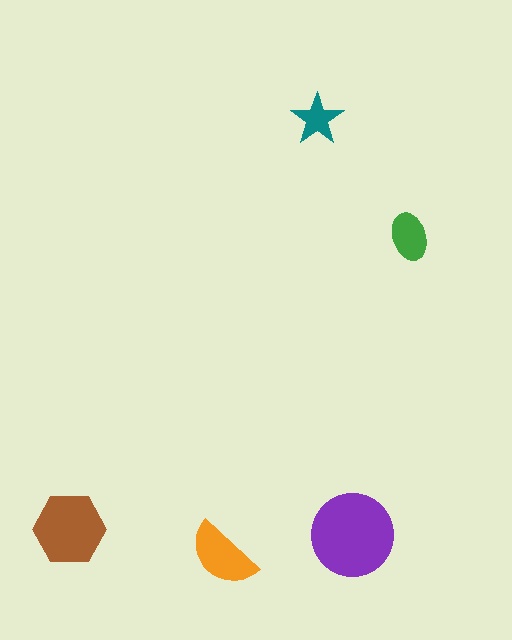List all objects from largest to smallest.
The purple circle, the brown hexagon, the orange semicircle, the green ellipse, the teal star.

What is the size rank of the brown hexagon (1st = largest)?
2nd.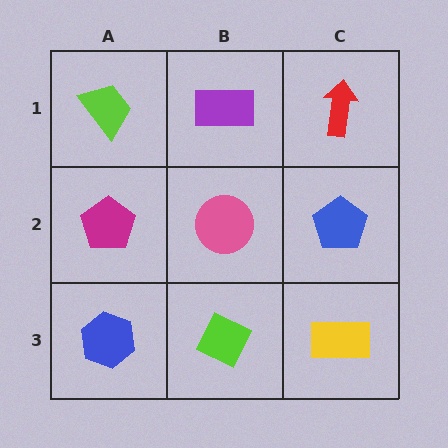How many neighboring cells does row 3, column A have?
2.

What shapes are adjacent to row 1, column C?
A blue pentagon (row 2, column C), a purple rectangle (row 1, column B).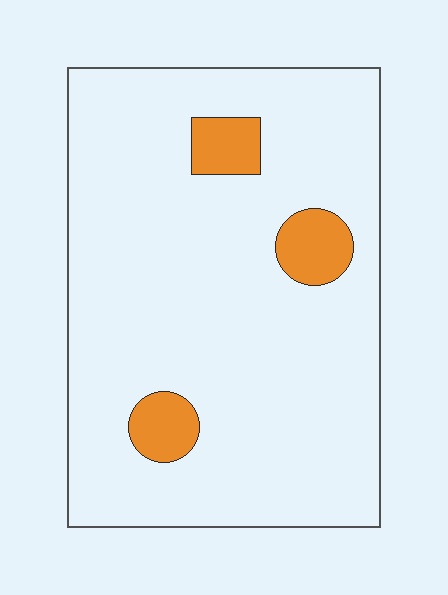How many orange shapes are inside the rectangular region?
3.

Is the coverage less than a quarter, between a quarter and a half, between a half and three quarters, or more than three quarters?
Less than a quarter.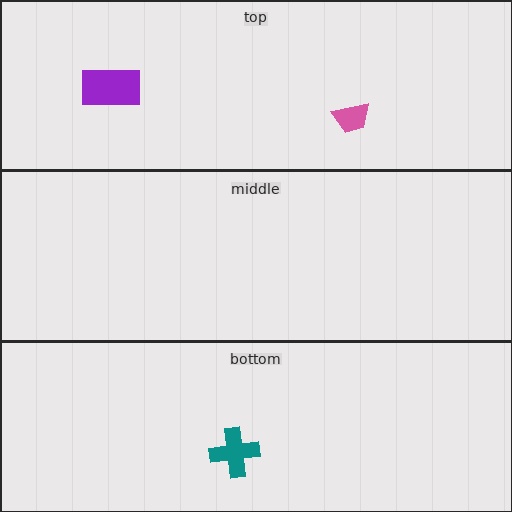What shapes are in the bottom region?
The teal cross.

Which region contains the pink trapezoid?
The top region.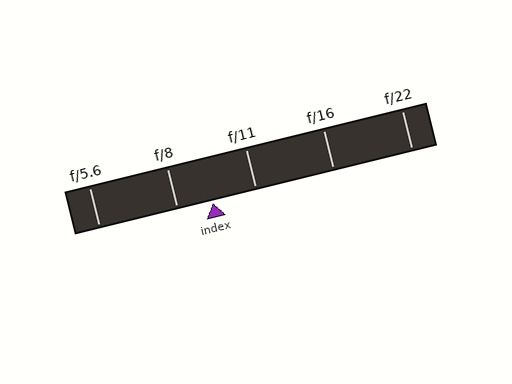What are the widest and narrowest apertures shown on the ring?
The widest aperture shown is f/5.6 and the narrowest is f/22.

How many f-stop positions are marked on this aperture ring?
There are 5 f-stop positions marked.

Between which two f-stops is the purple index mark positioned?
The index mark is between f/8 and f/11.